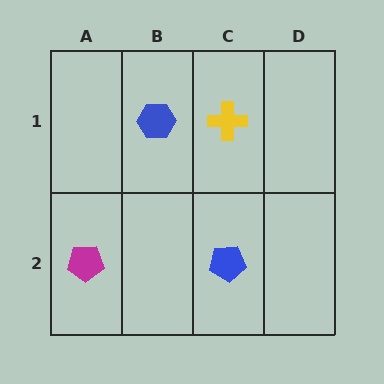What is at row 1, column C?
A yellow cross.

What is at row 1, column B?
A blue hexagon.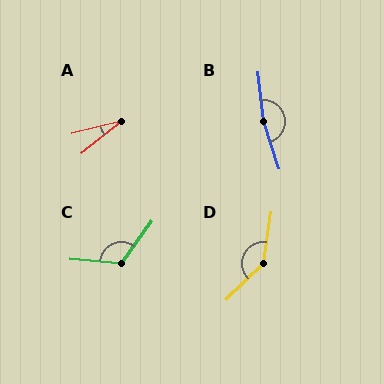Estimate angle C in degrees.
Approximately 120 degrees.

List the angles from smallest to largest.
A (24°), C (120°), D (143°), B (169°).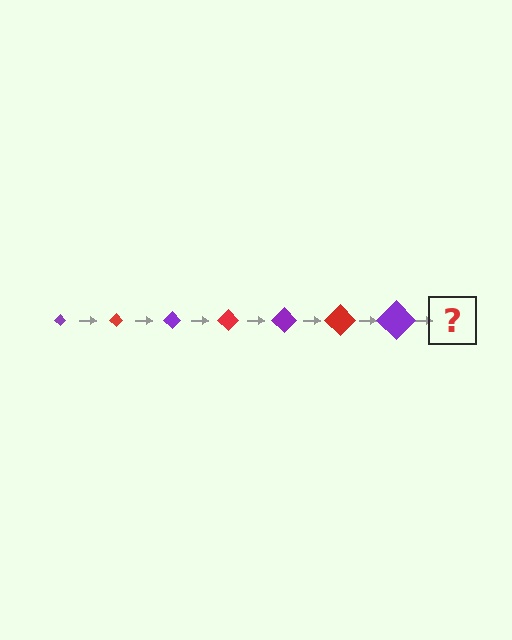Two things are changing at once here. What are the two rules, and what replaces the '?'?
The two rules are that the diamond grows larger each step and the color cycles through purple and red. The '?' should be a red diamond, larger than the previous one.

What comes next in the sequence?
The next element should be a red diamond, larger than the previous one.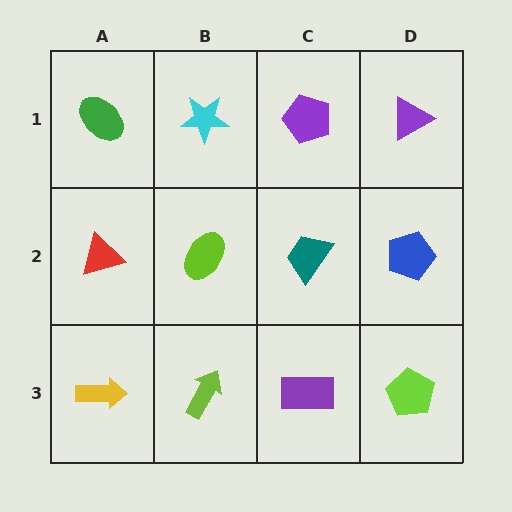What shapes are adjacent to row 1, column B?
A lime ellipse (row 2, column B), a green ellipse (row 1, column A), a purple pentagon (row 1, column C).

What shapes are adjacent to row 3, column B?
A lime ellipse (row 2, column B), a yellow arrow (row 3, column A), a purple rectangle (row 3, column C).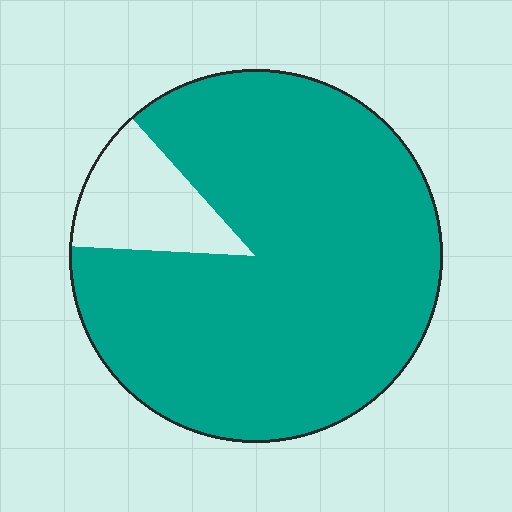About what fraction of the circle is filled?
About seven eighths (7/8).